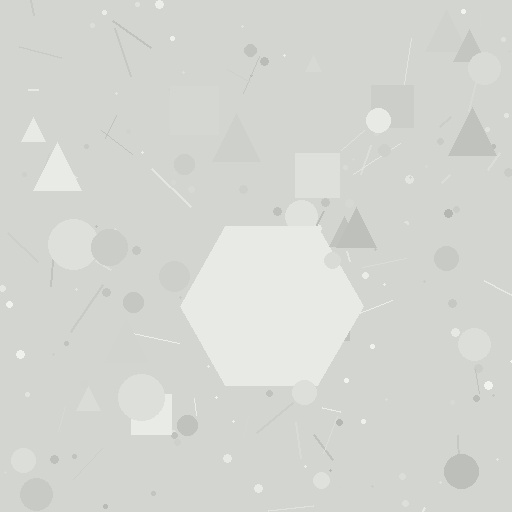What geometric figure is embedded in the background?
A hexagon is embedded in the background.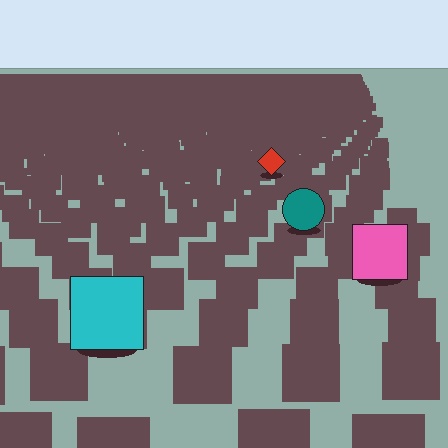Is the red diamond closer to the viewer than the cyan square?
No. The cyan square is closer — you can tell from the texture gradient: the ground texture is coarser near it.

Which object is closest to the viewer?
The cyan square is closest. The texture marks near it are larger and more spread out.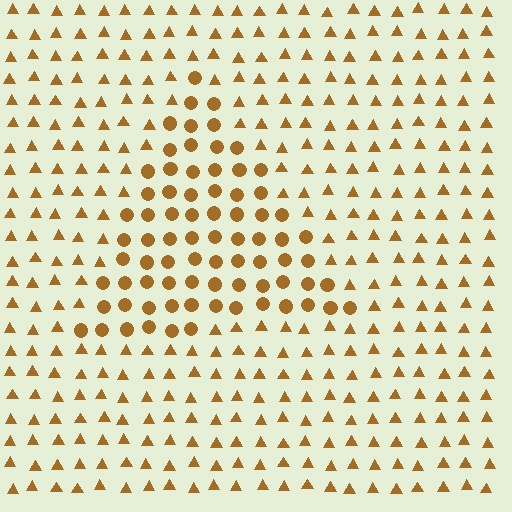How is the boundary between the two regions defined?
The boundary is defined by a change in element shape: circles inside vs. triangles outside. All elements share the same color and spacing.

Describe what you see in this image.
The image is filled with small brown elements arranged in a uniform grid. A triangle-shaped region contains circles, while the surrounding area contains triangles. The boundary is defined purely by the change in element shape.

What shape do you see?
I see a triangle.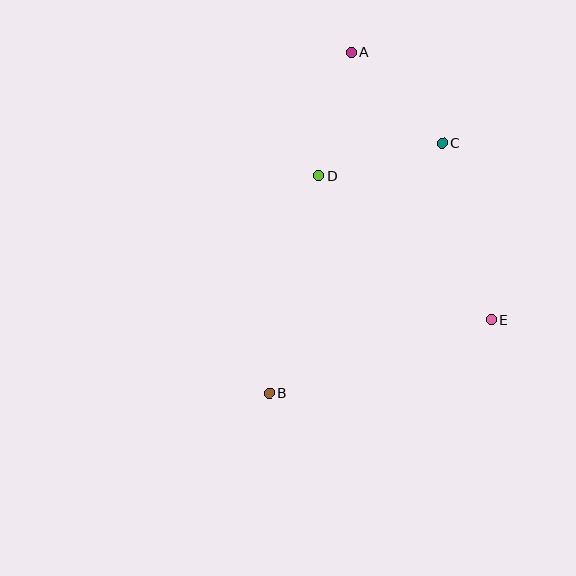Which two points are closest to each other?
Points C and D are closest to each other.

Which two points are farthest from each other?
Points A and B are farthest from each other.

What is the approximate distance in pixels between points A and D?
The distance between A and D is approximately 128 pixels.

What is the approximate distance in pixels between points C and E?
The distance between C and E is approximately 183 pixels.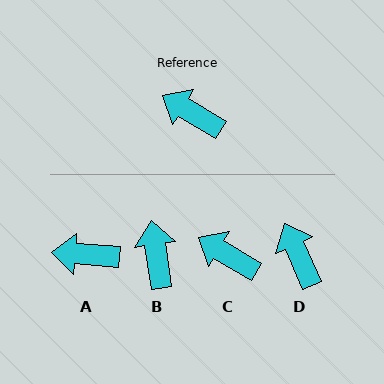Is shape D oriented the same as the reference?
No, it is off by about 35 degrees.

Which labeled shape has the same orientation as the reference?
C.